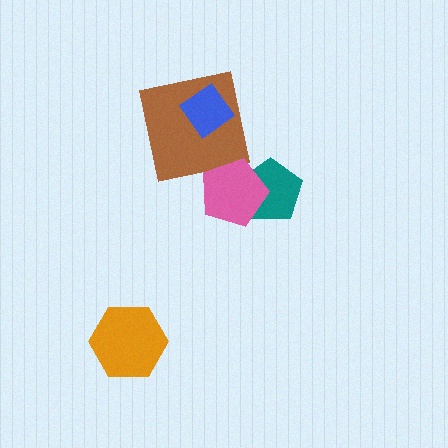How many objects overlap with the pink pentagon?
1 object overlaps with the pink pentagon.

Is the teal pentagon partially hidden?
Yes, it is partially covered by another shape.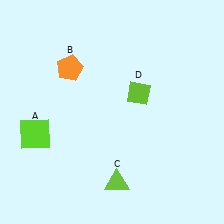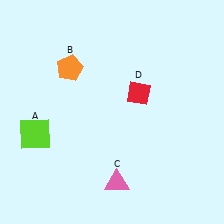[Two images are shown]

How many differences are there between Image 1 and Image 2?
There are 2 differences between the two images.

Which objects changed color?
C changed from lime to pink. D changed from lime to red.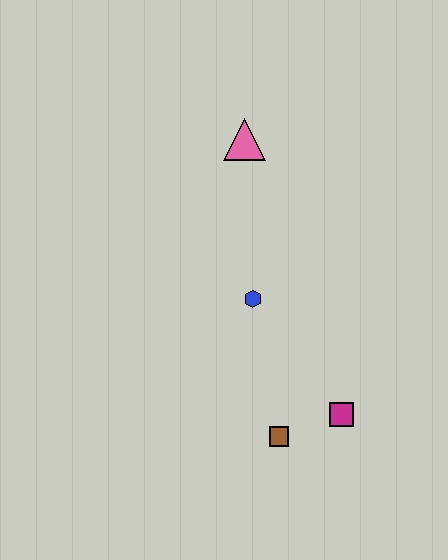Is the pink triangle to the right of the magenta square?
No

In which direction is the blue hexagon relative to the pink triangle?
The blue hexagon is below the pink triangle.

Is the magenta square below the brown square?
No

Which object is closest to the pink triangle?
The blue hexagon is closest to the pink triangle.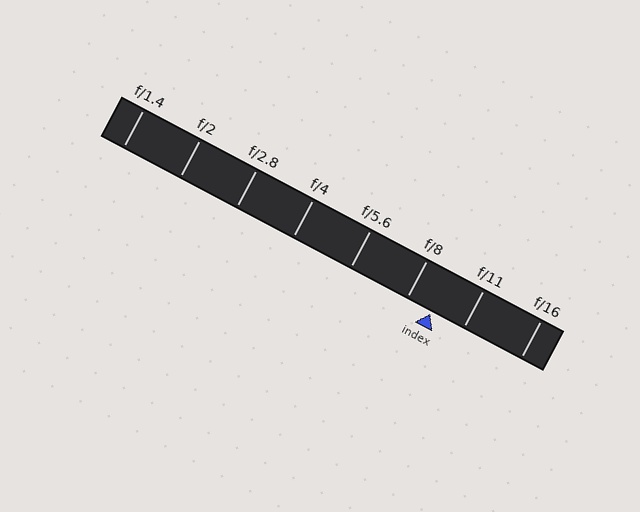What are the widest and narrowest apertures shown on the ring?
The widest aperture shown is f/1.4 and the narrowest is f/16.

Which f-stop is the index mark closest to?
The index mark is closest to f/8.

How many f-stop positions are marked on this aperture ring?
There are 8 f-stop positions marked.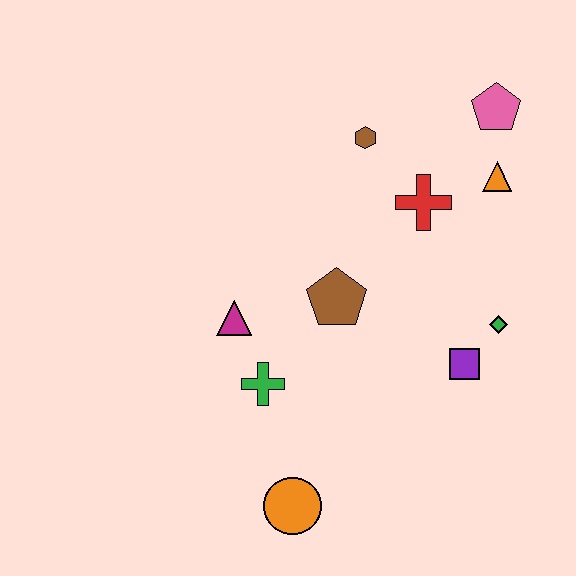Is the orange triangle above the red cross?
Yes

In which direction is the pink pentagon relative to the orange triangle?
The pink pentagon is above the orange triangle.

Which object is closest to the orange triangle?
The pink pentagon is closest to the orange triangle.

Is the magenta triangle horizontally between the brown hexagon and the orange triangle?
No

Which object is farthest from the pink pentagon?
The orange circle is farthest from the pink pentagon.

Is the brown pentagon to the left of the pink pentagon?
Yes